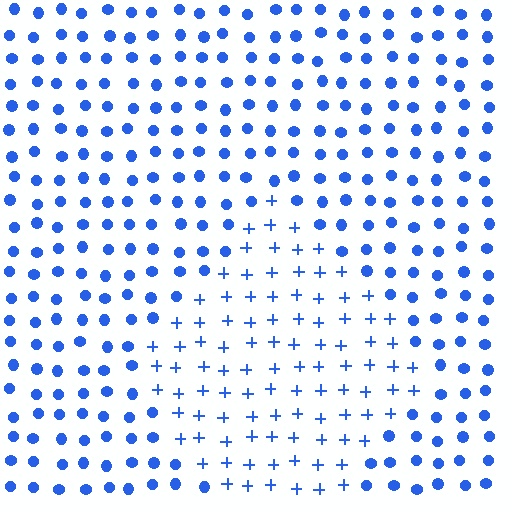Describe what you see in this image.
The image is filled with small blue elements arranged in a uniform grid. A diamond-shaped region contains plus signs, while the surrounding area contains circles. The boundary is defined purely by the change in element shape.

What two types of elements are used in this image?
The image uses plus signs inside the diamond region and circles outside it.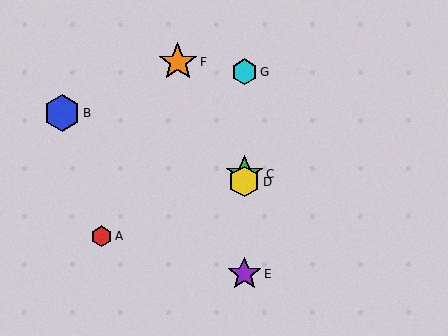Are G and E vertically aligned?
Yes, both are at x≈244.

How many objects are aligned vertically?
4 objects (C, D, E, G) are aligned vertically.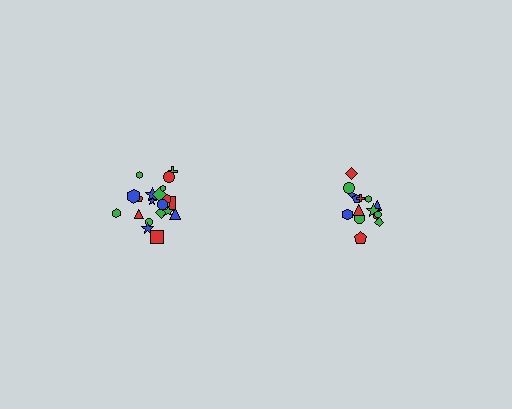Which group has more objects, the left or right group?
The left group.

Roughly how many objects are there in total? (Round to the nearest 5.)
Roughly 35 objects in total.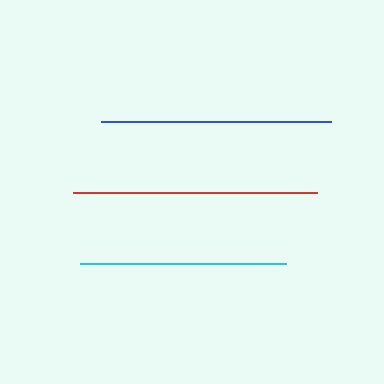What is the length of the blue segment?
The blue segment is approximately 230 pixels long.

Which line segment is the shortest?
The cyan line is the shortest at approximately 206 pixels.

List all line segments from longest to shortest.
From longest to shortest: red, blue, cyan.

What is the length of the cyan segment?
The cyan segment is approximately 206 pixels long.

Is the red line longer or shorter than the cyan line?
The red line is longer than the cyan line.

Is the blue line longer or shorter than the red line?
The red line is longer than the blue line.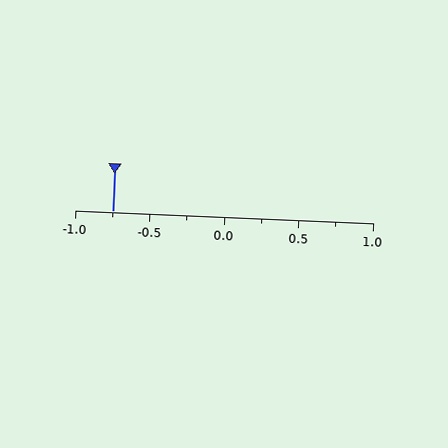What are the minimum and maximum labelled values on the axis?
The axis runs from -1.0 to 1.0.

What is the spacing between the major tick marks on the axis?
The major ticks are spaced 0.5 apart.